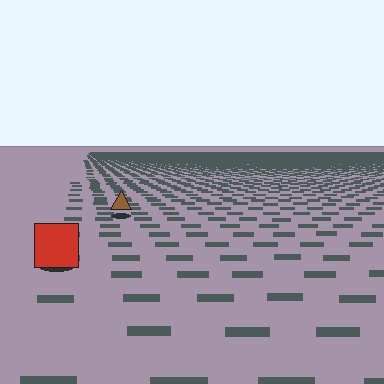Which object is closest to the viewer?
The red square is closest. The texture marks near it are larger and more spread out.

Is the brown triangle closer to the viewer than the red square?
No. The red square is closer — you can tell from the texture gradient: the ground texture is coarser near it.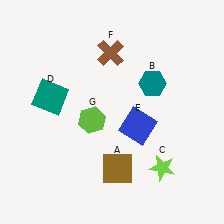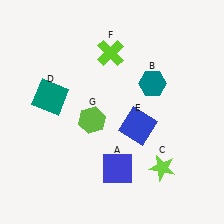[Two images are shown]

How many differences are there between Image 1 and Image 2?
There are 2 differences between the two images.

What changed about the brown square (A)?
In Image 1, A is brown. In Image 2, it changed to blue.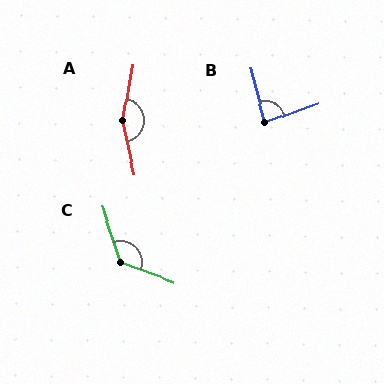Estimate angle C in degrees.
Approximately 128 degrees.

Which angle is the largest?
A, at approximately 157 degrees.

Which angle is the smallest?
B, at approximately 84 degrees.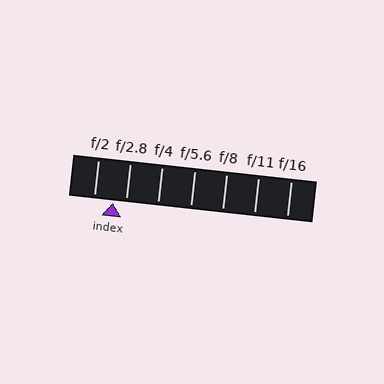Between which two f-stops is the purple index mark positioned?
The index mark is between f/2 and f/2.8.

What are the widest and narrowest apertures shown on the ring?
The widest aperture shown is f/2 and the narrowest is f/16.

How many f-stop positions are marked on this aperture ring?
There are 7 f-stop positions marked.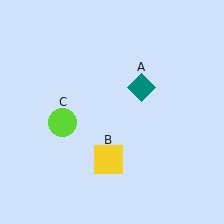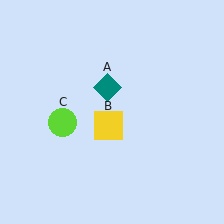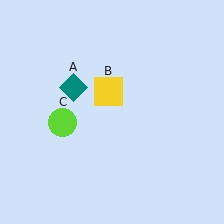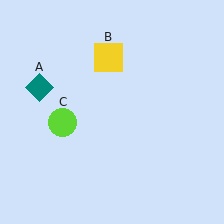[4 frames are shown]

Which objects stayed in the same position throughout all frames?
Lime circle (object C) remained stationary.